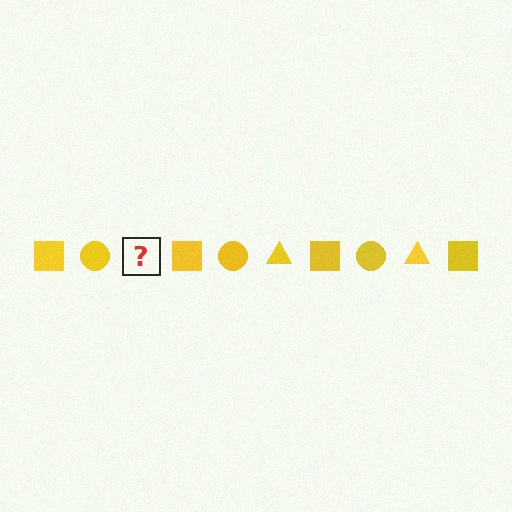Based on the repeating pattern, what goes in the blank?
The blank should be a yellow triangle.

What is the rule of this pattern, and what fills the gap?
The rule is that the pattern cycles through square, circle, triangle shapes in yellow. The gap should be filled with a yellow triangle.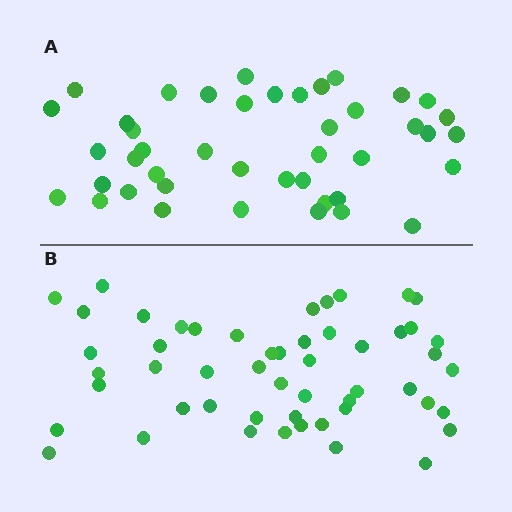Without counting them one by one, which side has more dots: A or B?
Region B (the bottom region) has more dots.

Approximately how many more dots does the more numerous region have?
Region B has roughly 8 or so more dots than region A.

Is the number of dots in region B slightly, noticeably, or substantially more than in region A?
Region B has only slightly more — the two regions are fairly close. The ratio is roughly 1.2 to 1.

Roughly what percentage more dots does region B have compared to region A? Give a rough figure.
About 20% more.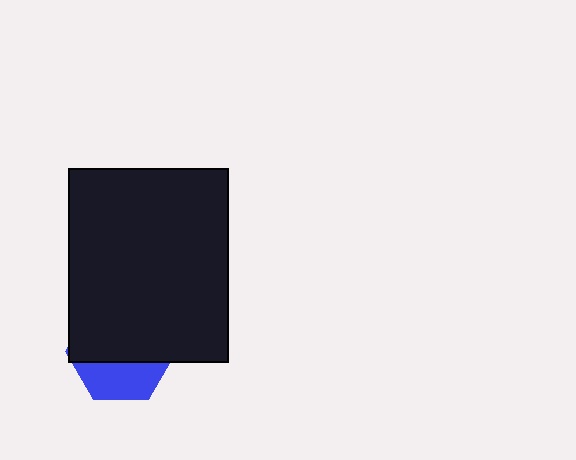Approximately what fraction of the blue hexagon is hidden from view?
Roughly 66% of the blue hexagon is hidden behind the black rectangle.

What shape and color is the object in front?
The object in front is a black rectangle.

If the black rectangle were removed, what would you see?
You would see the complete blue hexagon.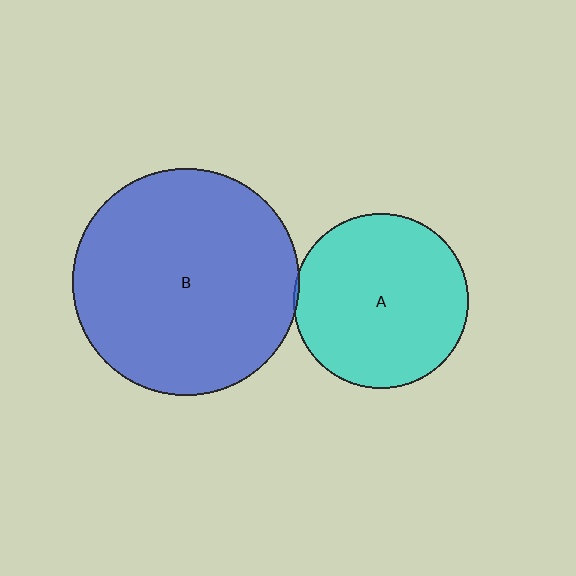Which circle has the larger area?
Circle B (blue).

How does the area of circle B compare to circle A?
Approximately 1.7 times.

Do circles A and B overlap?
Yes.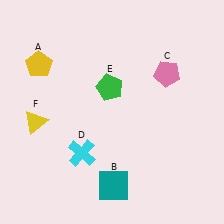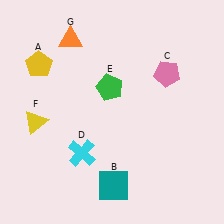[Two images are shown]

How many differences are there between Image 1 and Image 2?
There is 1 difference between the two images.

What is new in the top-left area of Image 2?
An orange triangle (G) was added in the top-left area of Image 2.